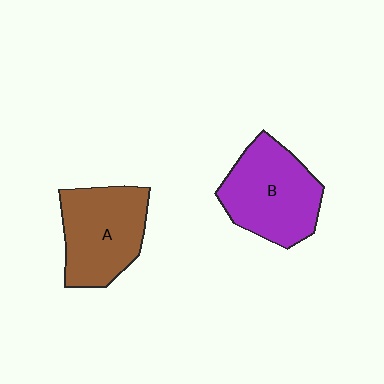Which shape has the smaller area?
Shape A (brown).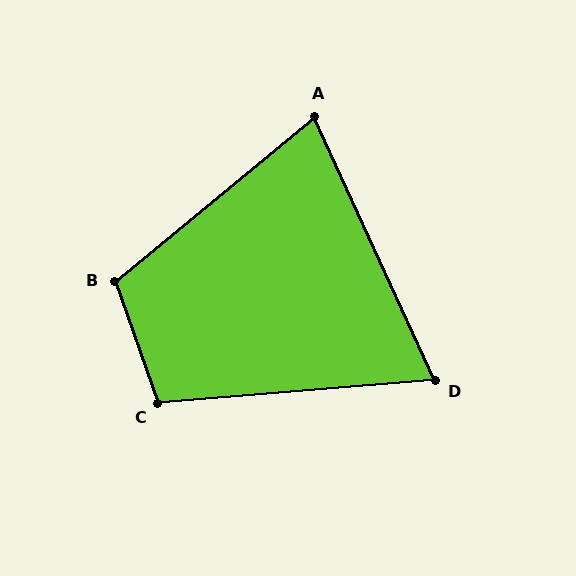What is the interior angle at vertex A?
Approximately 75 degrees (acute).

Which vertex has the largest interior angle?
B, at approximately 110 degrees.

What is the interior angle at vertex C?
Approximately 105 degrees (obtuse).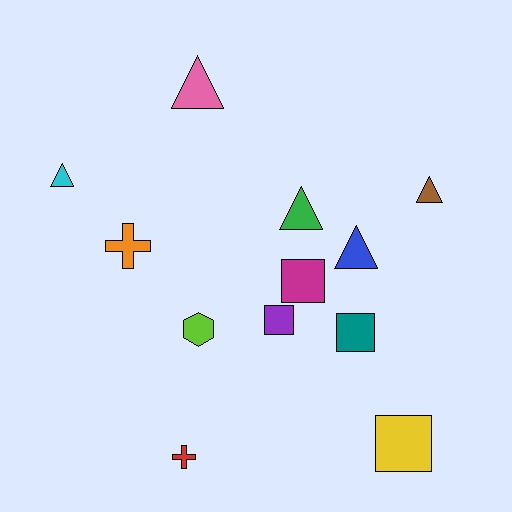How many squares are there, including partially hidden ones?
There are 4 squares.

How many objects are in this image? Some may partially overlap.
There are 12 objects.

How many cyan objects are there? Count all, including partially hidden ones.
There is 1 cyan object.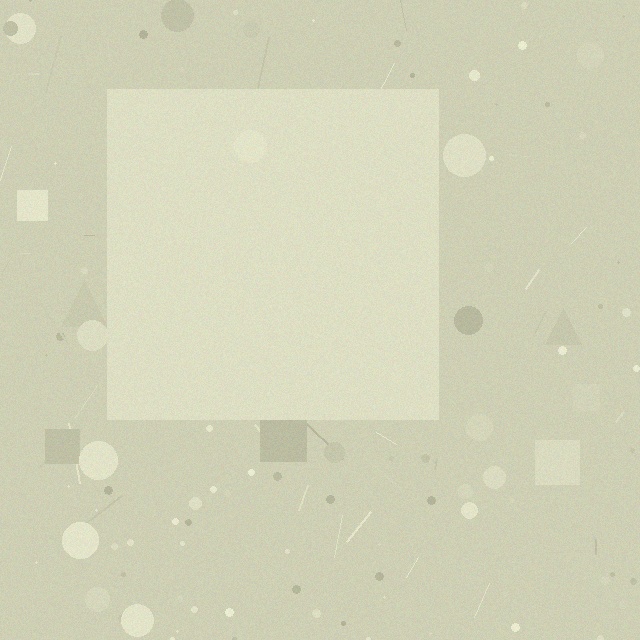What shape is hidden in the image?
A square is hidden in the image.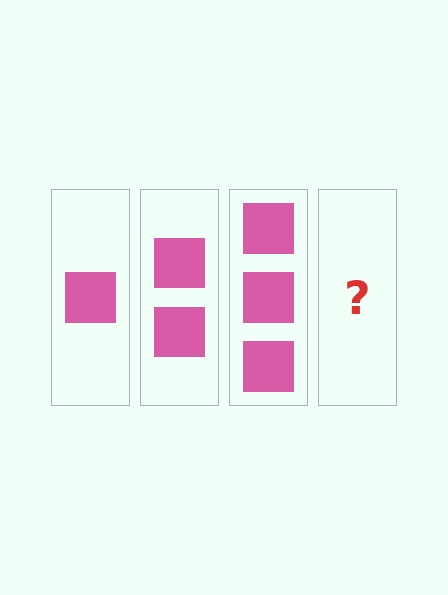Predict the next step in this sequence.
The next step is 4 squares.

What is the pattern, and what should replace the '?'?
The pattern is that each step adds one more square. The '?' should be 4 squares.